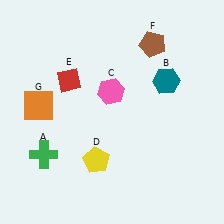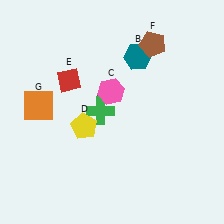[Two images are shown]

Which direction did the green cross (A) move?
The green cross (A) moved right.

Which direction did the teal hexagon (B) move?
The teal hexagon (B) moved left.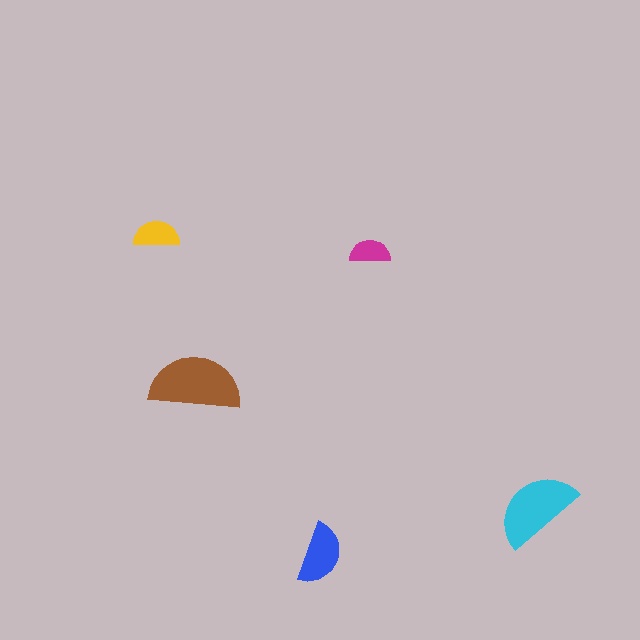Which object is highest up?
The yellow semicircle is topmost.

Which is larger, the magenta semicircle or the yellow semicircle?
The yellow one.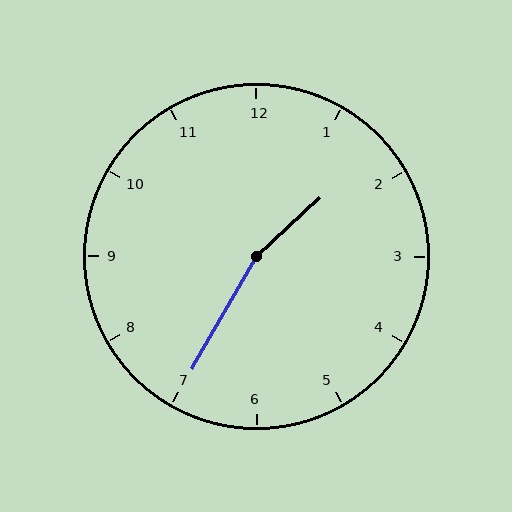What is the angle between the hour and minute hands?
Approximately 162 degrees.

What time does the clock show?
1:35.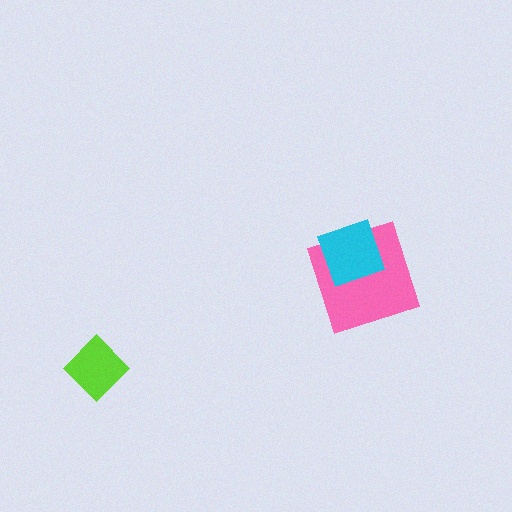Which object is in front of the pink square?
The cyan diamond is in front of the pink square.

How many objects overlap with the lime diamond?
0 objects overlap with the lime diamond.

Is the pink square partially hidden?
Yes, it is partially covered by another shape.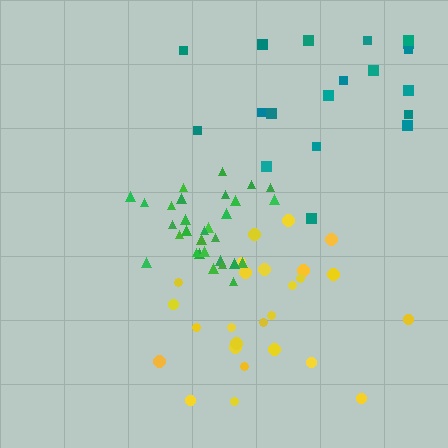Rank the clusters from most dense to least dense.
green, yellow, teal.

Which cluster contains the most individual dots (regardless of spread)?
Green (30).